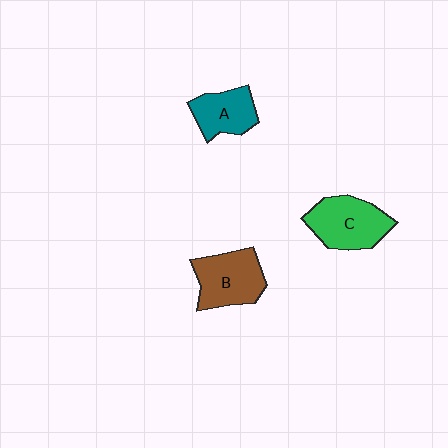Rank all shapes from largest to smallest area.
From largest to smallest: C (green), B (brown), A (teal).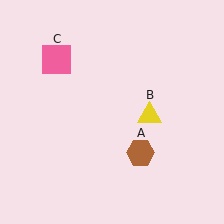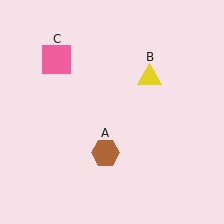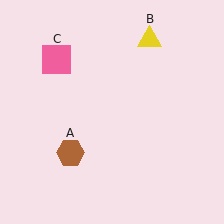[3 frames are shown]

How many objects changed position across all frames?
2 objects changed position: brown hexagon (object A), yellow triangle (object B).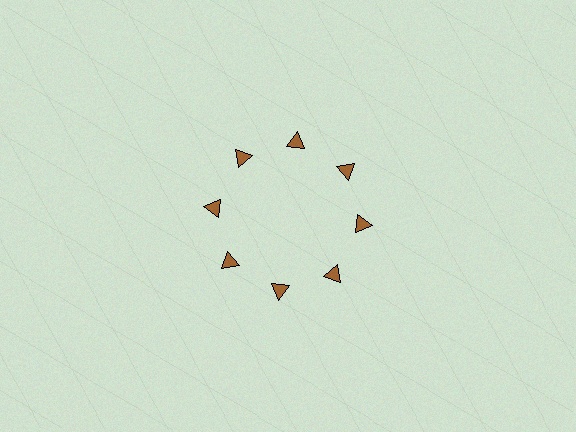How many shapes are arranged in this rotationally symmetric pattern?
There are 8 shapes, arranged in 8 groups of 1.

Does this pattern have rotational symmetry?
Yes, this pattern has 8-fold rotational symmetry. It looks the same after rotating 45 degrees around the center.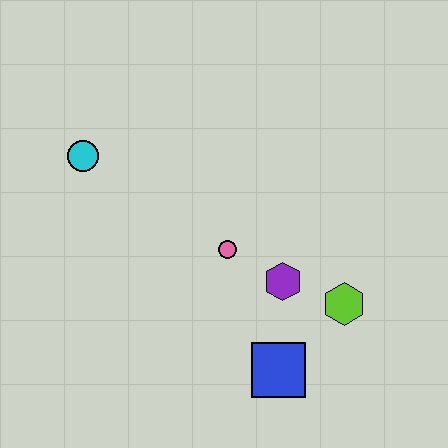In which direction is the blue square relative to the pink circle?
The blue square is below the pink circle.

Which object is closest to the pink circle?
The purple hexagon is closest to the pink circle.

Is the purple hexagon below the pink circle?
Yes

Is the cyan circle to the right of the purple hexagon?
No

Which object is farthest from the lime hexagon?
The cyan circle is farthest from the lime hexagon.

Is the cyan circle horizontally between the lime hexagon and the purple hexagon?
No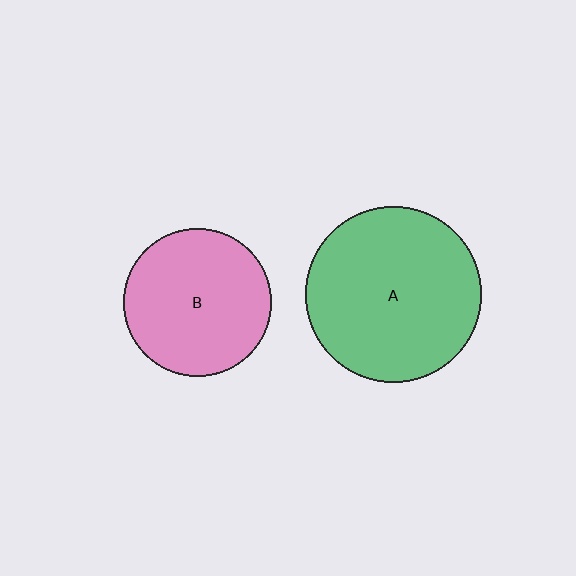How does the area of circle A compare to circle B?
Approximately 1.4 times.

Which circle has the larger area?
Circle A (green).